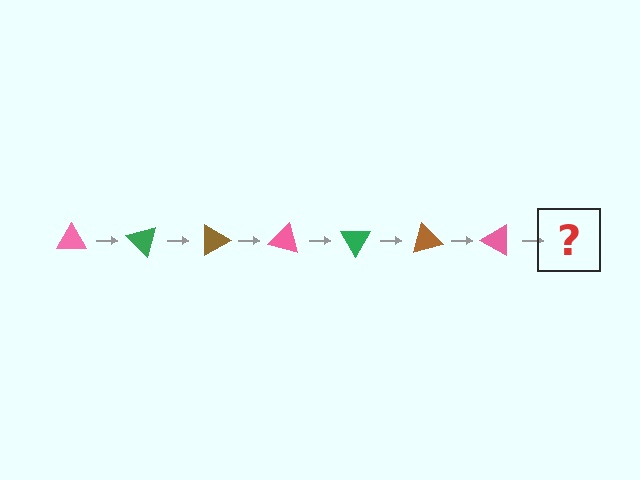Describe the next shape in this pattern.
It should be a green triangle, rotated 315 degrees from the start.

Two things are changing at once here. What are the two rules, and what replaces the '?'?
The two rules are that it rotates 45 degrees each step and the color cycles through pink, green, and brown. The '?' should be a green triangle, rotated 315 degrees from the start.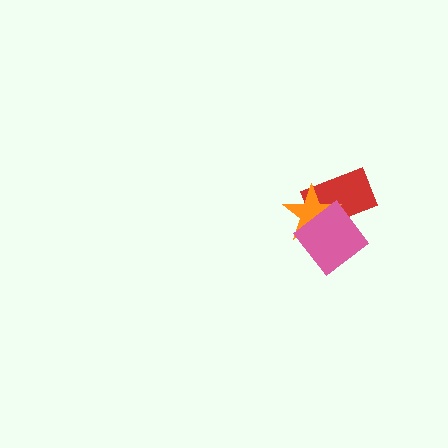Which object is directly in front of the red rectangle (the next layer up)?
The orange star is directly in front of the red rectangle.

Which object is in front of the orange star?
The pink diamond is in front of the orange star.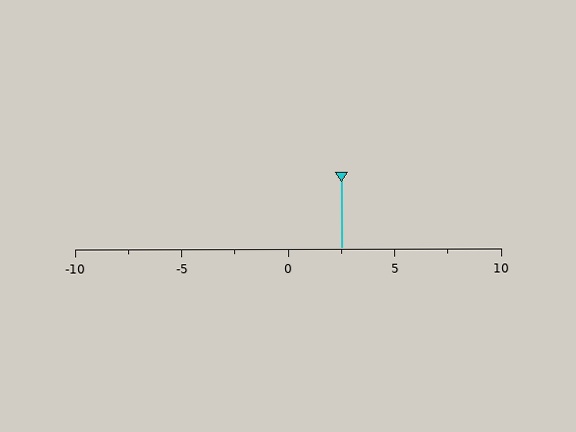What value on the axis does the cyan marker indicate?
The marker indicates approximately 2.5.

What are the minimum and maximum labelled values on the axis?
The axis runs from -10 to 10.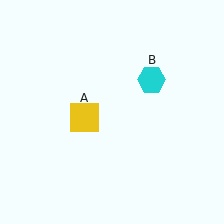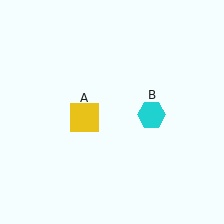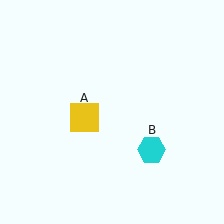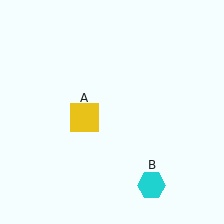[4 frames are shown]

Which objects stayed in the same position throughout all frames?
Yellow square (object A) remained stationary.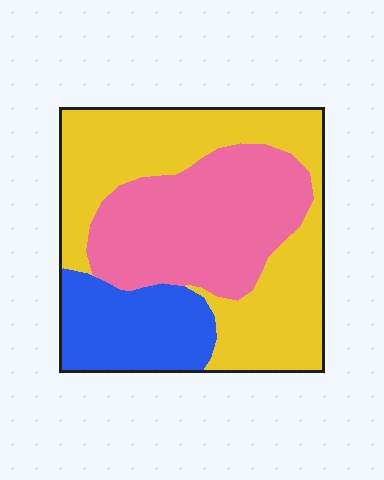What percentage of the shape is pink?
Pink covers roughly 35% of the shape.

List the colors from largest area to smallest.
From largest to smallest: yellow, pink, blue.